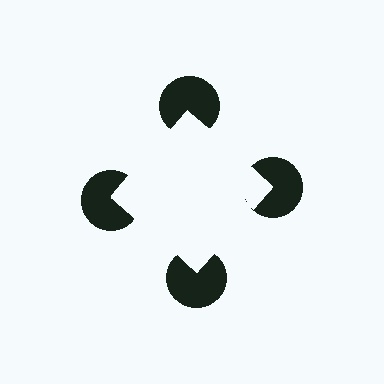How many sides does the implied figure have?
4 sides.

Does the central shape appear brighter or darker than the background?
It typically appears slightly brighter than the background, even though no actual brightness change is drawn.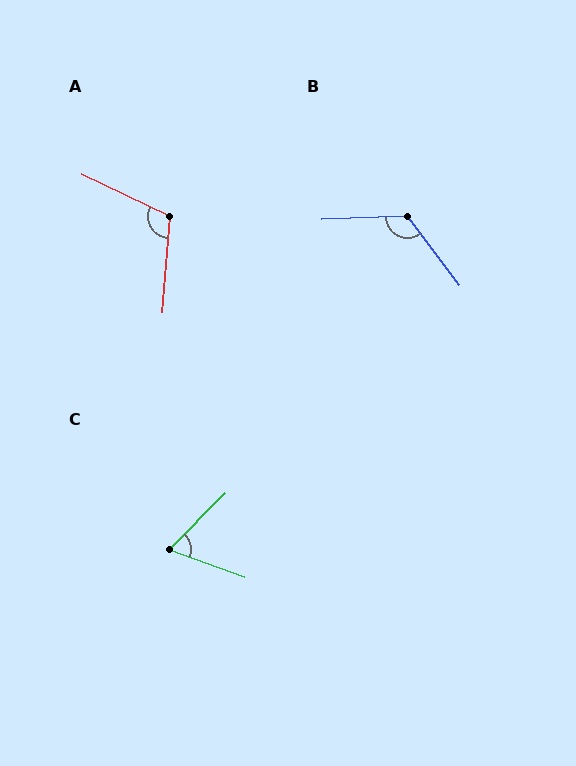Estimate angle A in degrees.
Approximately 111 degrees.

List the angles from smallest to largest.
C (65°), A (111°), B (125°).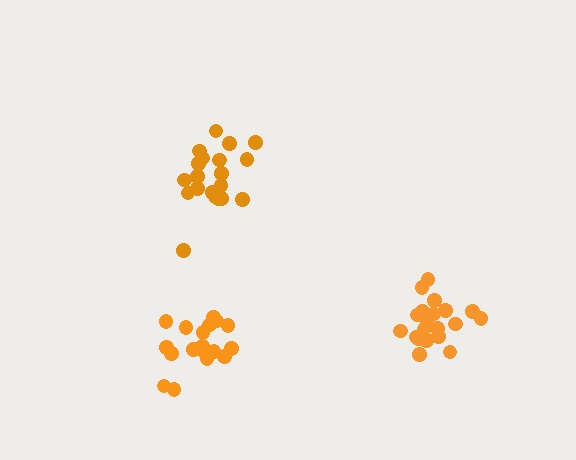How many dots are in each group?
Group 1: 20 dots, Group 2: 18 dots, Group 3: 20 dots (58 total).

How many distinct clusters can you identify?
There are 3 distinct clusters.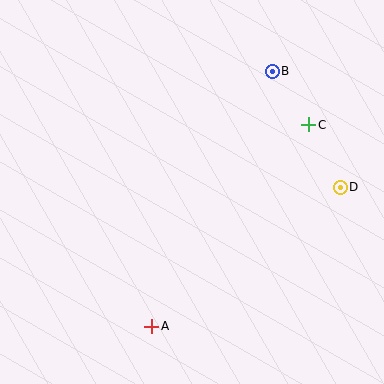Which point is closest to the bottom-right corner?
Point D is closest to the bottom-right corner.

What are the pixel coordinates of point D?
Point D is at (340, 187).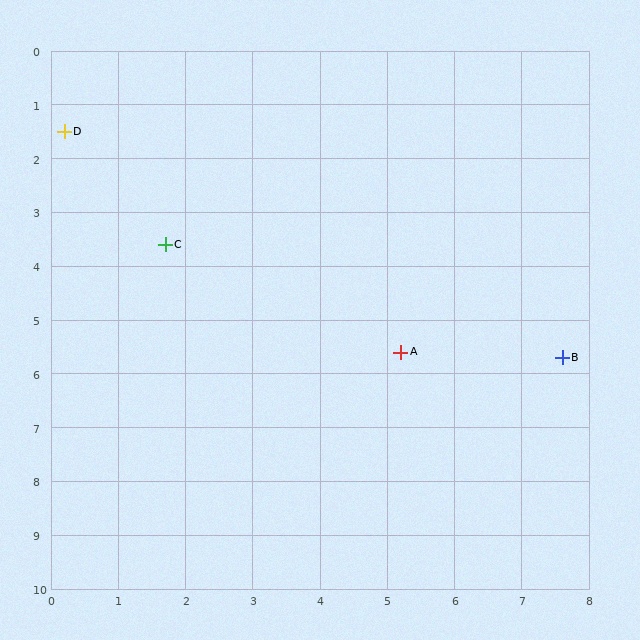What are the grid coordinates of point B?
Point B is at approximately (7.6, 5.7).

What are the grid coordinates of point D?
Point D is at approximately (0.2, 1.5).